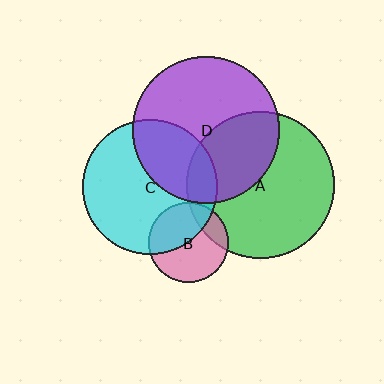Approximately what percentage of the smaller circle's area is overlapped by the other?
Approximately 15%.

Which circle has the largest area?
Circle A (green).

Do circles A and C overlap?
Yes.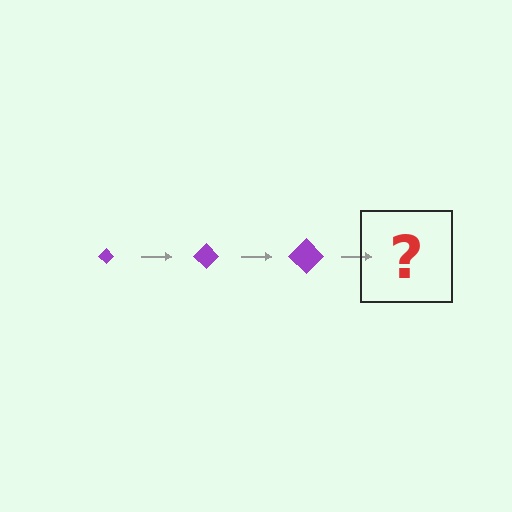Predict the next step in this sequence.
The next step is a purple diamond, larger than the previous one.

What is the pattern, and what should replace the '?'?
The pattern is that the diamond gets progressively larger each step. The '?' should be a purple diamond, larger than the previous one.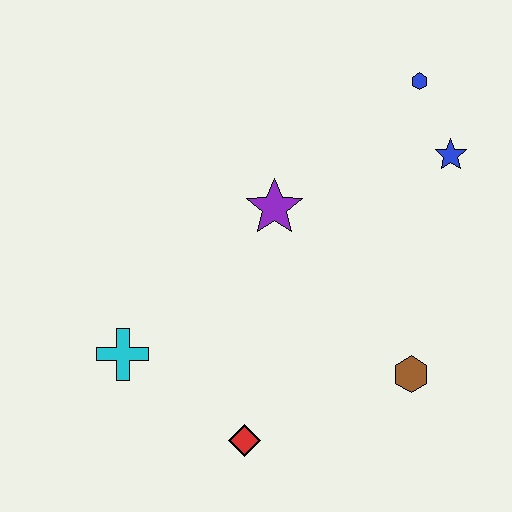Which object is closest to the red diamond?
The cyan cross is closest to the red diamond.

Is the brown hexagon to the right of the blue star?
No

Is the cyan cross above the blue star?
No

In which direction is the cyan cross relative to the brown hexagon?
The cyan cross is to the left of the brown hexagon.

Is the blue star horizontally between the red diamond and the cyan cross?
No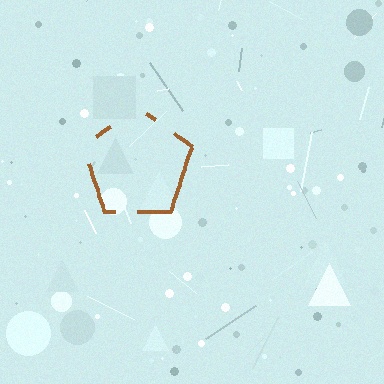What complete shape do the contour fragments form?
The contour fragments form a pentagon.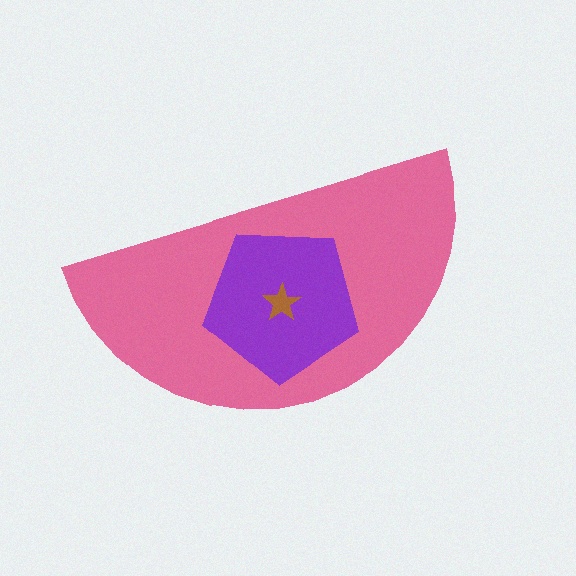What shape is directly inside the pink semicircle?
The purple pentagon.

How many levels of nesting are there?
3.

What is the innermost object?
The brown star.